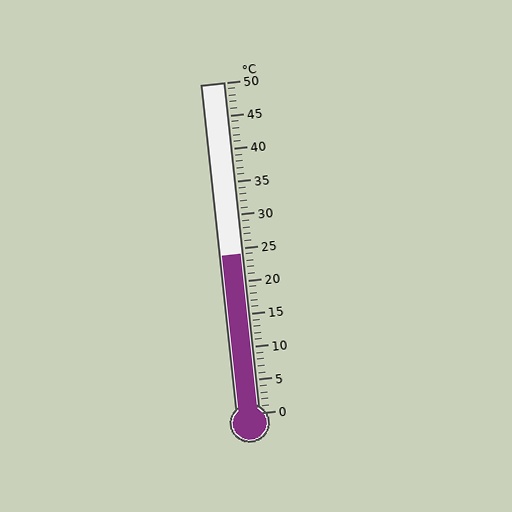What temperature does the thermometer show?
The thermometer shows approximately 24°C.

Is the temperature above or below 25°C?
The temperature is below 25°C.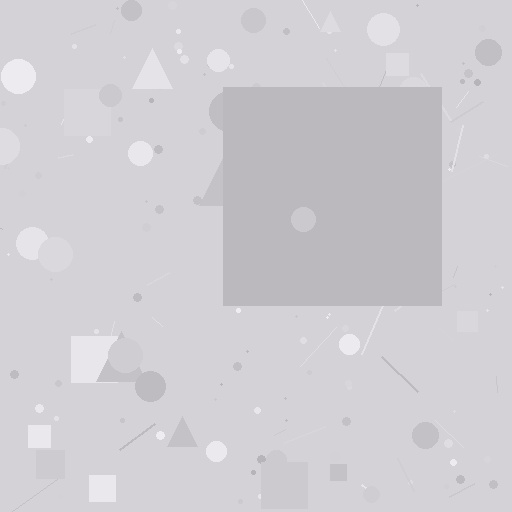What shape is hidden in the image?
A square is hidden in the image.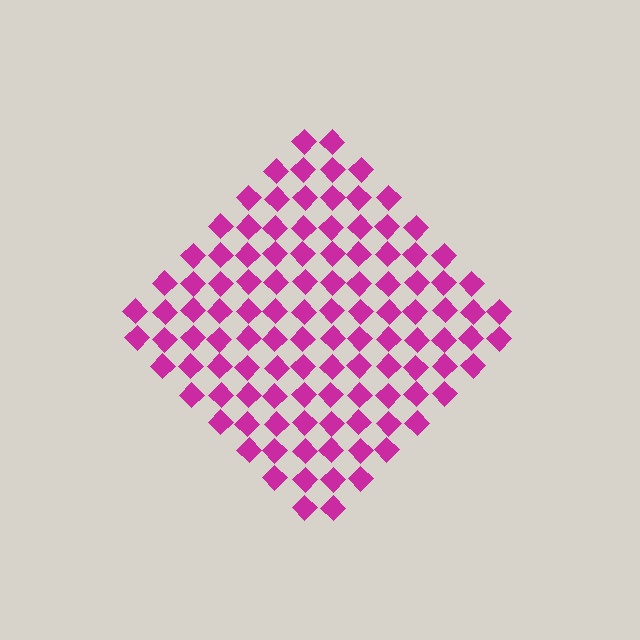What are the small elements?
The small elements are diamonds.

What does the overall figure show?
The overall figure shows a diamond.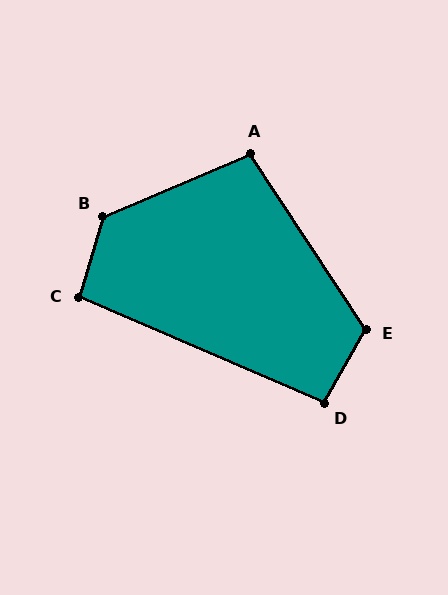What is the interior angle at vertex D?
Approximately 96 degrees (obtuse).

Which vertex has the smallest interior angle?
C, at approximately 96 degrees.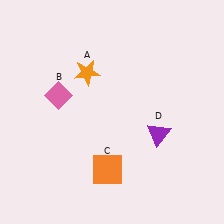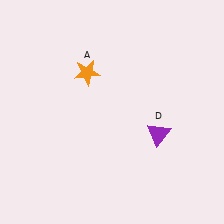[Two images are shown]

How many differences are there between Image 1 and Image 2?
There are 2 differences between the two images.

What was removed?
The orange square (C), the pink diamond (B) were removed in Image 2.